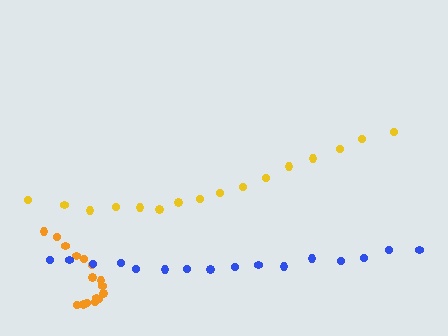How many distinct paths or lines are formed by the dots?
There are 3 distinct paths.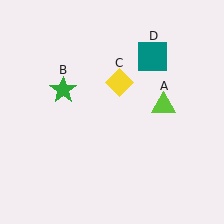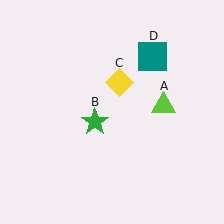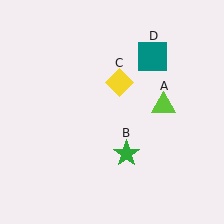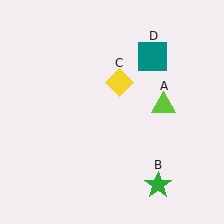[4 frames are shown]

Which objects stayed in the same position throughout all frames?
Lime triangle (object A) and yellow diamond (object C) and teal square (object D) remained stationary.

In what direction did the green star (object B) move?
The green star (object B) moved down and to the right.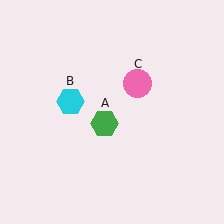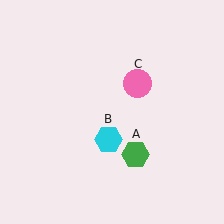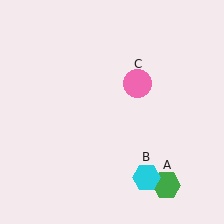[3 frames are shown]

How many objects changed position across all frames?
2 objects changed position: green hexagon (object A), cyan hexagon (object B).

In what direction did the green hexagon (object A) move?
The green hexagon (object A) moved down and to the right.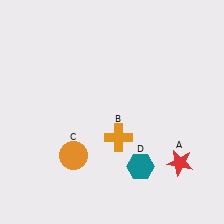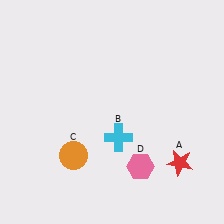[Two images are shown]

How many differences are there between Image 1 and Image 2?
There are 2 differences between the two images.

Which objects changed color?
B changed from orange to cyan. D changed from teal to pink.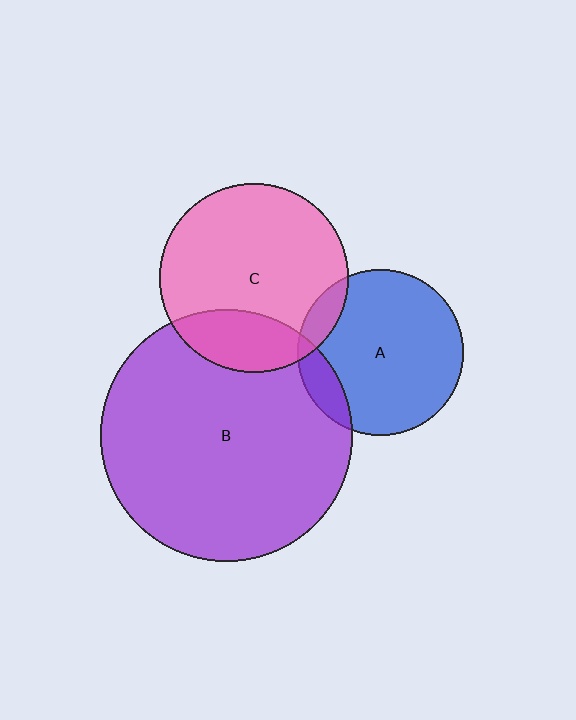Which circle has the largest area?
Circle B (purple).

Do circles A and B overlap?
Yes.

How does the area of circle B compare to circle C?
Approximately 1.8 times.